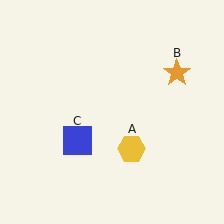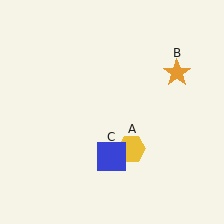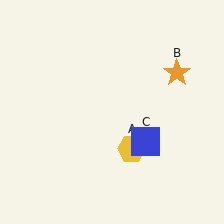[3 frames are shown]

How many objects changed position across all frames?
1 object changed position: blue square (object C).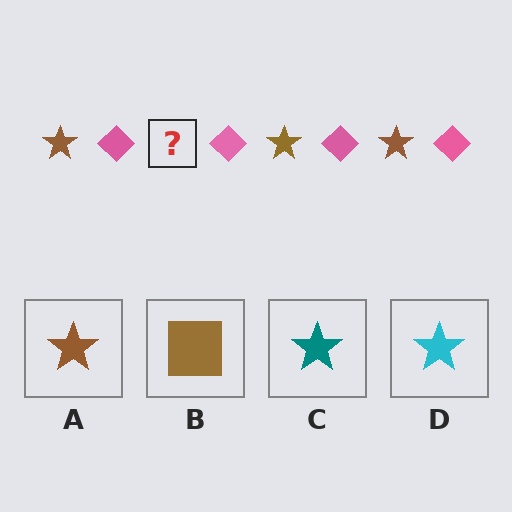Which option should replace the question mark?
Option A.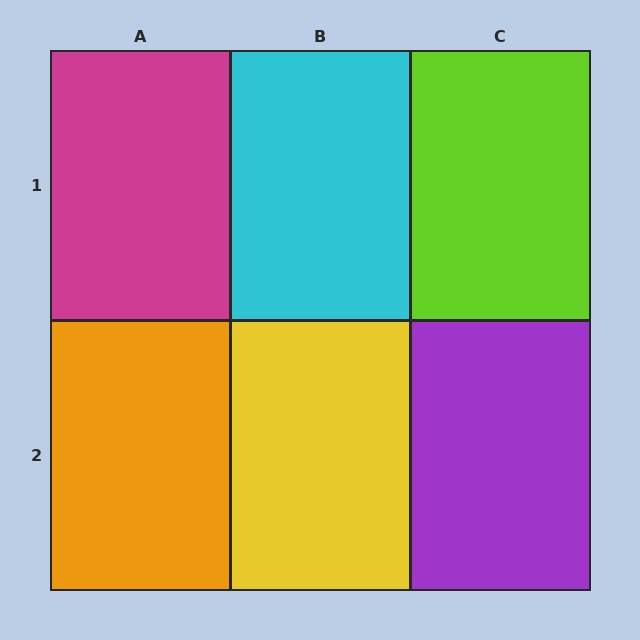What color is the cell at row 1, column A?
Magenta.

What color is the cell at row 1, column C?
Lime.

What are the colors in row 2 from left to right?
Orange, yellow, purple.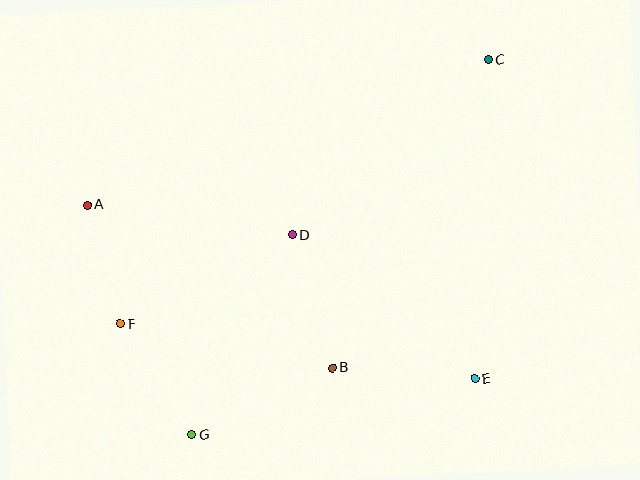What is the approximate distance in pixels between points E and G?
The distance between E and G is approximately 289 pixels.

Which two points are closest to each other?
Points A and F are closest to each other.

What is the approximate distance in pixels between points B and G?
The distance between B and G is approximately 156 pixels.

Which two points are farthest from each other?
Points C and G are farthest from each other.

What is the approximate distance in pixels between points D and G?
The distance between D and G is approximately 224 pixels.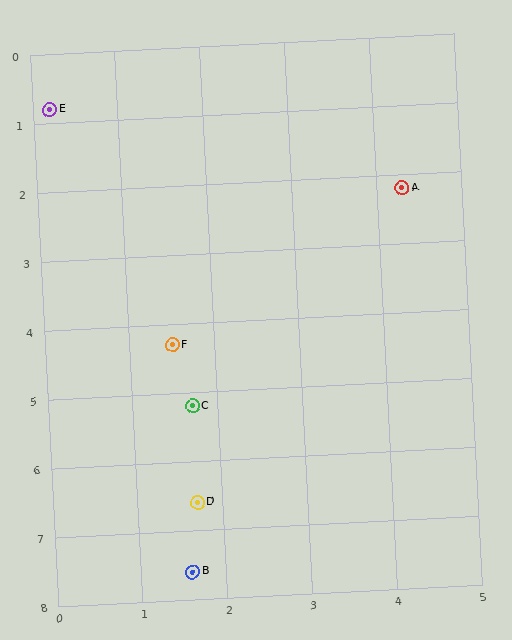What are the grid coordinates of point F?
Point F is at approximately (1.5, 4.3).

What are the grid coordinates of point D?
Point D is at approximately (1.7, 6.6).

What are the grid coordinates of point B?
Point B is at approximately (1.6, 7.6).